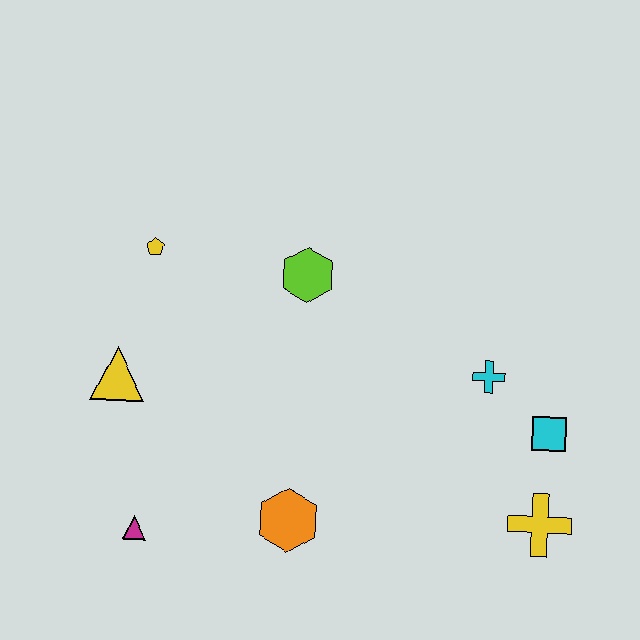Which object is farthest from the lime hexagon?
The yellow cross is farthest from the lime hexagon.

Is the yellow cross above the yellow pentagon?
No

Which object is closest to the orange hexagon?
The magenta triangle is closest to the orange hexagon.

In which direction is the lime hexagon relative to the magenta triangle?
The lime hexagon is above the magenta triangle.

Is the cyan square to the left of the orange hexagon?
No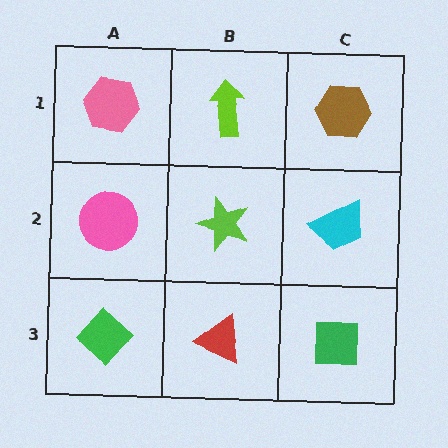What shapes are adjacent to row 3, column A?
A pink circle (row 2, column A), a red triangle (row 3, column B).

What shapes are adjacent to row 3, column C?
A cyan trapezoid (row 2, column C), a red triangle (row 3, column B).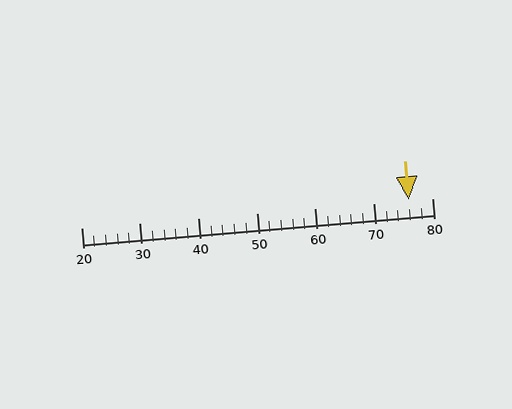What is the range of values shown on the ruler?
The ruler shows values from 20 to 80.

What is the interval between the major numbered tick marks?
The major tick marks are spaced 10 units apart.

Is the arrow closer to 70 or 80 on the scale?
The arrow is closer to 80.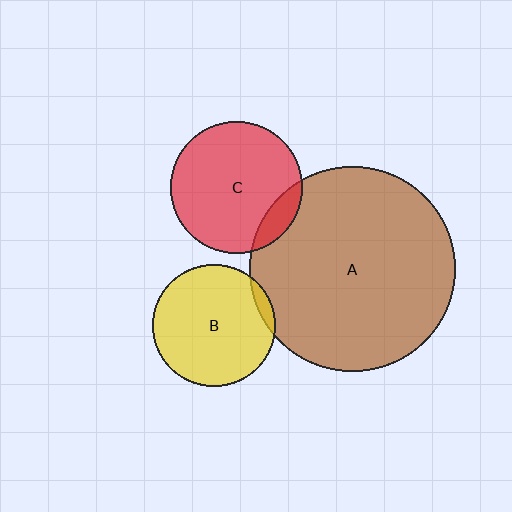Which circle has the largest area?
Circle A (brown).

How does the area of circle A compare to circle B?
Approximately 2.8 times.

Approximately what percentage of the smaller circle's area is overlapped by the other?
Approximately 5%.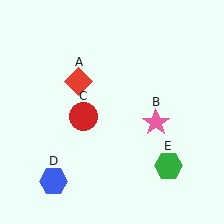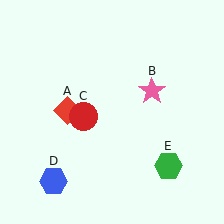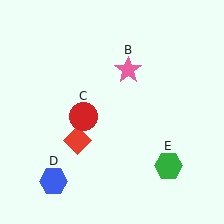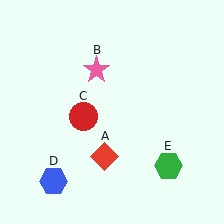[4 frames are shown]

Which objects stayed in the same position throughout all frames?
Red circle (object C) and blue hexagon (object D) and green hexagon (object E) remained stationary.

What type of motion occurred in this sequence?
The red diamond (object A), pink star (object B) rotated counterclockwise around the center of the scene.